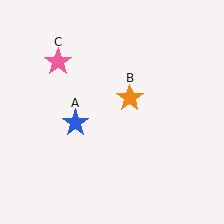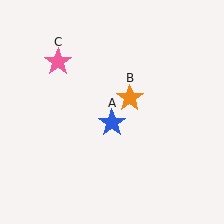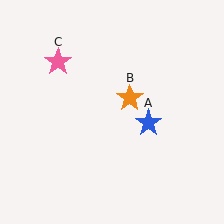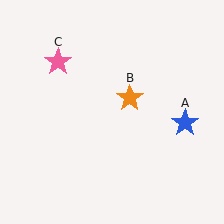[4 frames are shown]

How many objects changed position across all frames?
1 object changed position: blue star (object A).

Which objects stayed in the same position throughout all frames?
Orange star (object B) and pink star (object C) remained stationary.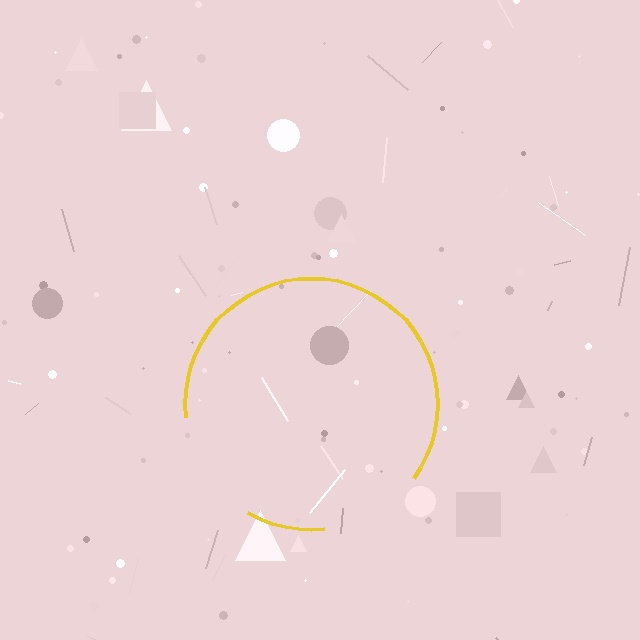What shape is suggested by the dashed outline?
The dashed outline suggests a circle.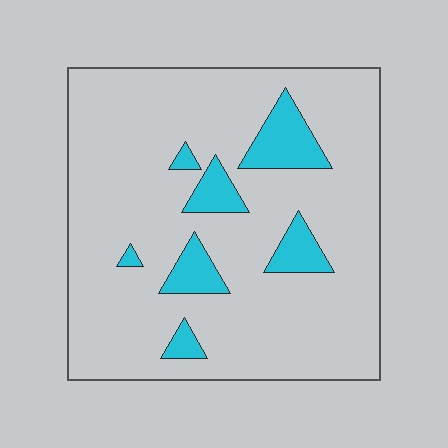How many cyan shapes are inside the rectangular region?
7.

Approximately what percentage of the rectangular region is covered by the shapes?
Approximately 15%.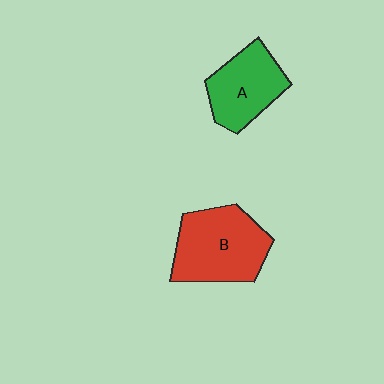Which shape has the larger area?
Shape B (red).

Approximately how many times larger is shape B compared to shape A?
Approximately 1.3 times.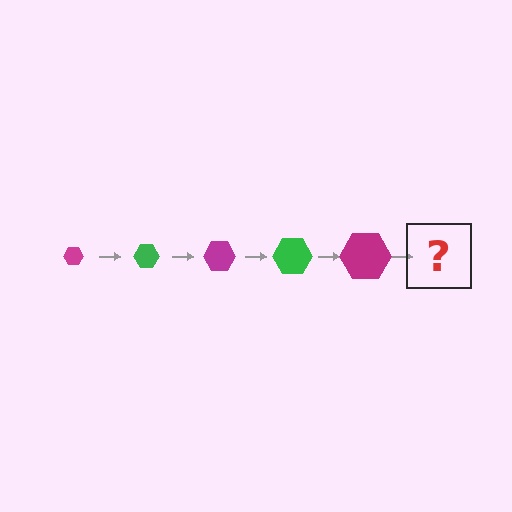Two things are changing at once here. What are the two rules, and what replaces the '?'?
The two rules are that the hexagon grows larger each step and the color cycles through magenta and green. The '?' should be a green hexagon, larger than the previous one.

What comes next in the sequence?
The next element should be a green hexagon, larger than the previous one.